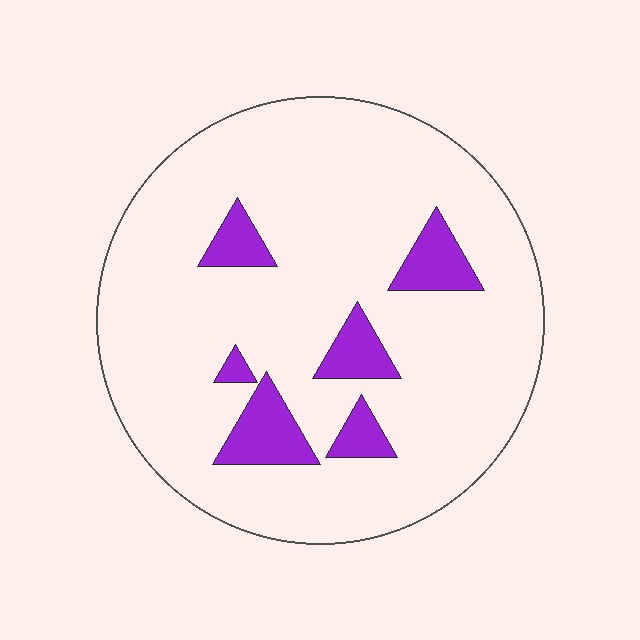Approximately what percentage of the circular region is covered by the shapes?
Approximately 10%.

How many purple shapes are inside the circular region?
6.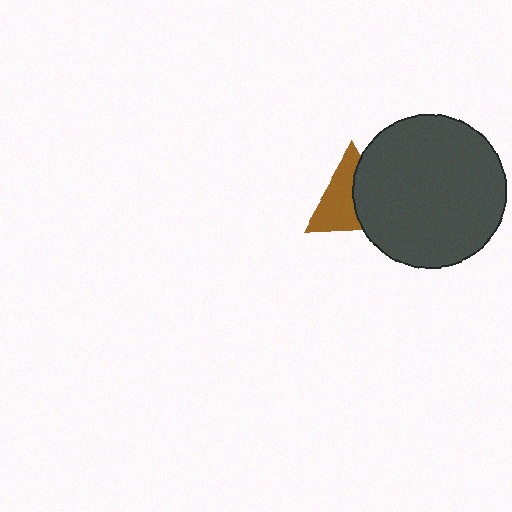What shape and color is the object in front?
The object in front is a dark gray circle.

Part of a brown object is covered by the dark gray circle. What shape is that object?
It is a triangle.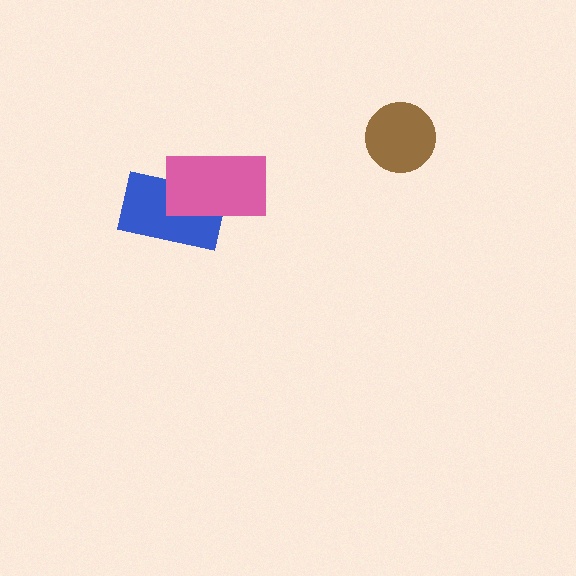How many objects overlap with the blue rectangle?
1 object overlaps with the blue rectangle.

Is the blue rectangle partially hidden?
Yes, it is partially covered by another shape.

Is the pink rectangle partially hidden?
No, no other shape covers it.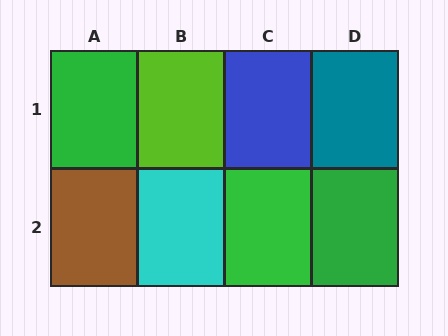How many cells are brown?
1 cell is brown.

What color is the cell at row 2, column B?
Cyan.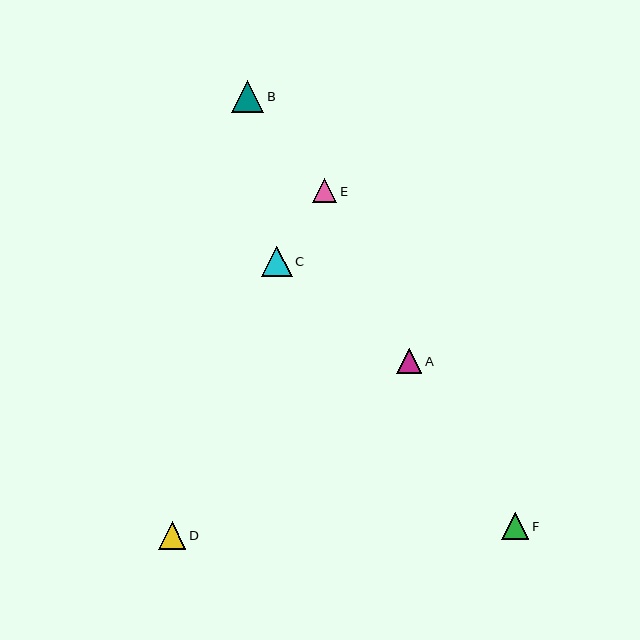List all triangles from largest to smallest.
From largest to smallest: B, C, F, D, A, E.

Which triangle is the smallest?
Triangle E is the smallest with a size of approximately 24 pixels.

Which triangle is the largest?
Triangle B is the largest with a size of approximately 32 pixels.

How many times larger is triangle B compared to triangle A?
Triangle B is approximately 1.3 times the size of triangle A.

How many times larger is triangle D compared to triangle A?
Triangle D is approximately 1.1 times the size of triangle A.